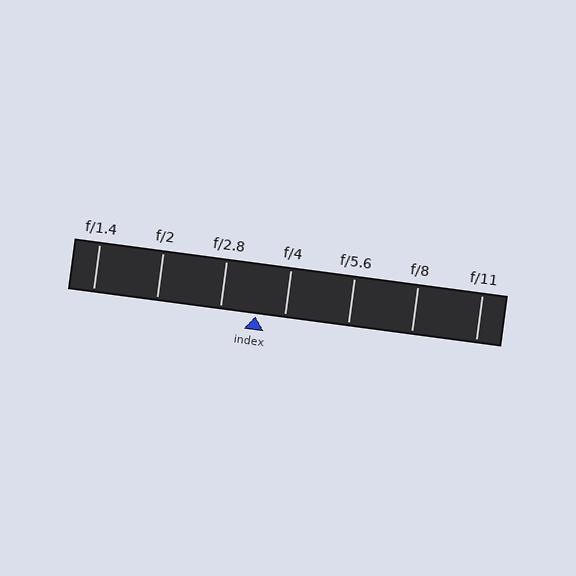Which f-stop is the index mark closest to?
The index mark is closest to f/4.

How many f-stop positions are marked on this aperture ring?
There are 7 f-stop positions marked.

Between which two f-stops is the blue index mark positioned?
The index mark is between f/2.8 and f/4.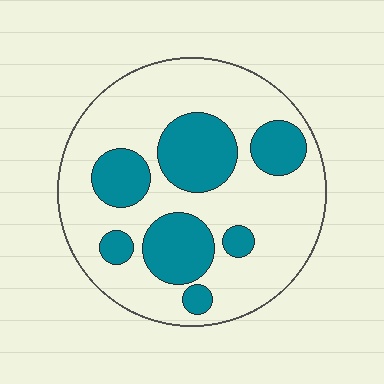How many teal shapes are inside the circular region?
7.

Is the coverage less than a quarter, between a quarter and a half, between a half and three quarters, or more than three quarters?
Between a quarter and a half.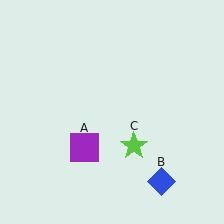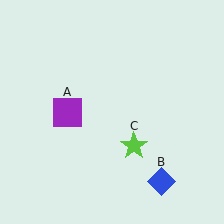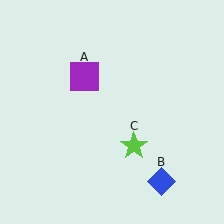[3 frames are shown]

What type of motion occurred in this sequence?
The purple square (object A) rotated clockwise around the center of the scene.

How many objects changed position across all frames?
1 object changed position: purple square (object A).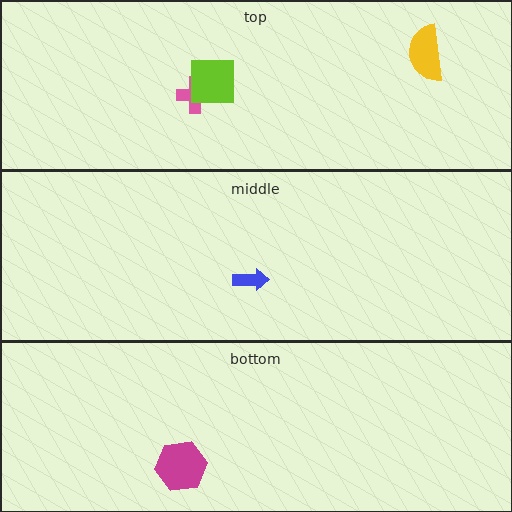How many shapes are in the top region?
3.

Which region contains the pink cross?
The top region.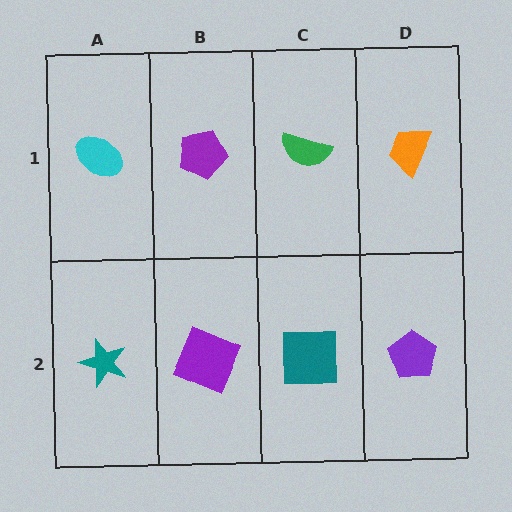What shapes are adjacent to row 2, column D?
An orange trapezoid (row 1, column D), a teal square (row 2, column C).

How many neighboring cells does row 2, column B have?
3.